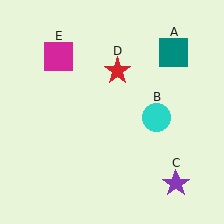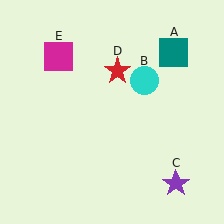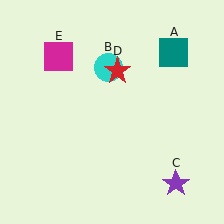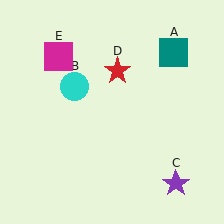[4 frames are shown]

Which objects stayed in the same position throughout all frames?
Teal square (object A) and purple star (object C) and red star (object D) and magenta square (object E) remained stationary.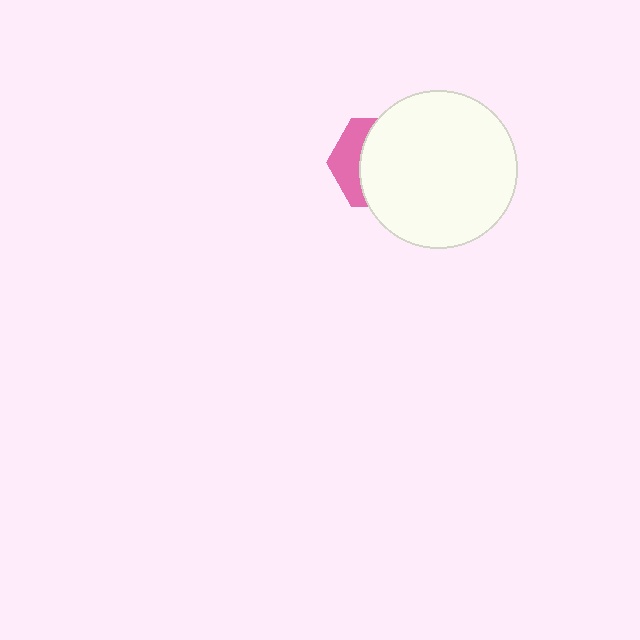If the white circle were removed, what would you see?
You would see the complete pink hexagon.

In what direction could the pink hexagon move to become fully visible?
The pink hexagon could move left. That would shift it out from behind the white circle entirely.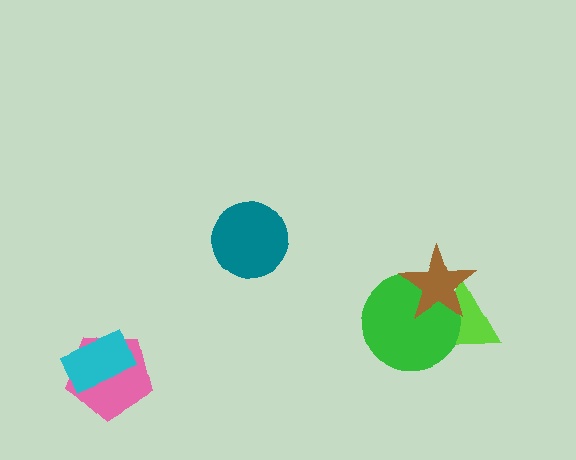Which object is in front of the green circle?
The brown star is in front of the green circle.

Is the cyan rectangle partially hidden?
No, no other shape covers it.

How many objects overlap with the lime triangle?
2 objects overlap with the lime triangle.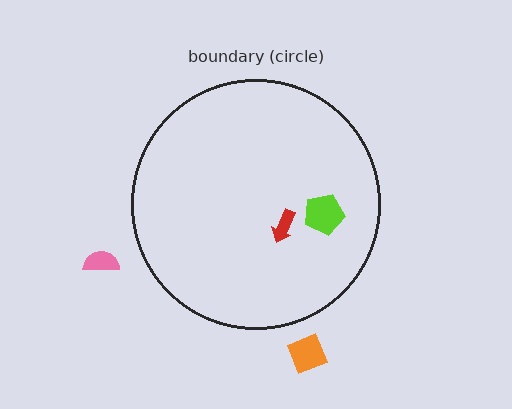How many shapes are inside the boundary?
2 inside, 2 outside.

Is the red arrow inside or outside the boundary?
Inside.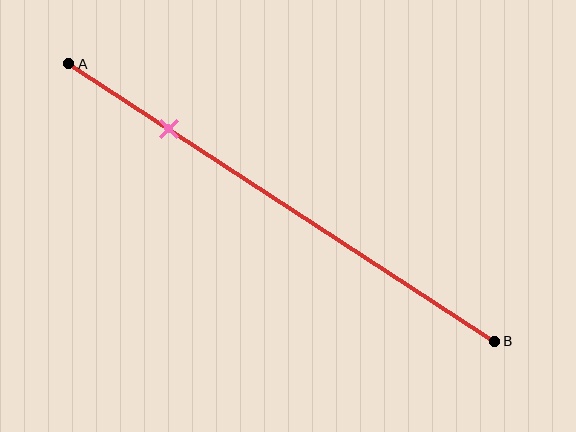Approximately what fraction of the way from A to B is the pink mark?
The pink mark is approximately 25% of the way from A to B.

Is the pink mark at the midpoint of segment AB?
No, the mark is at about 25% from A, not at the 50% midpoint.